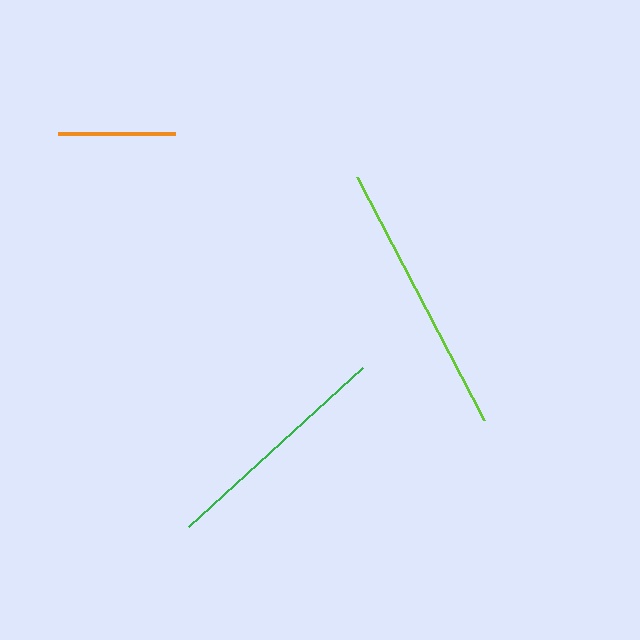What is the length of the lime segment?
The lime segment is approximately 274 pixels long.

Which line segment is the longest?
The lime line is the longest at approximately 274 pixels.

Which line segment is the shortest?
The orange line is the shortest at approximately 117 pixels.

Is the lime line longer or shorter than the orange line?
The lime line is longer than the orange line.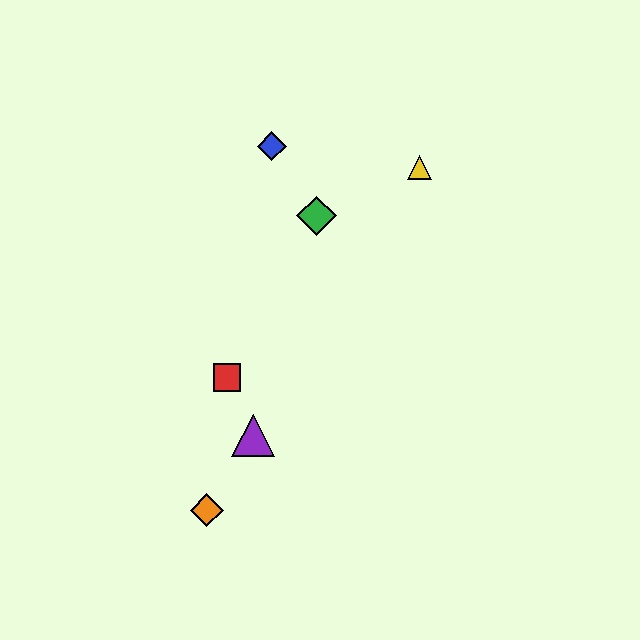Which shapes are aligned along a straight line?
The yellow triangle, the purple triangle, the orange diamond are aligned along a straight line.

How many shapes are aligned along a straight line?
3 shapes (the yellow triangle, the purple triangle, the orange diamond) are aligned along a straight line.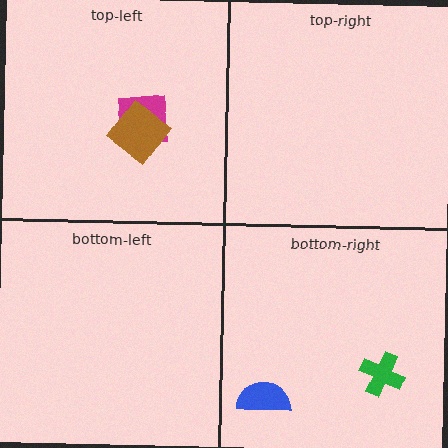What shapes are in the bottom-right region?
The green cross, the blue semicircle.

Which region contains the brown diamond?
The top-left region.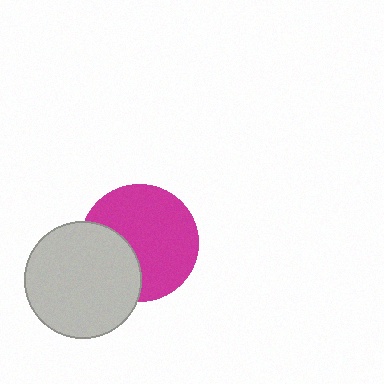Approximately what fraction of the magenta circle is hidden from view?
Roughly 31% of the magenta circle is hidden behind the light gray circle.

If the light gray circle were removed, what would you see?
You would see the complete magenta circle.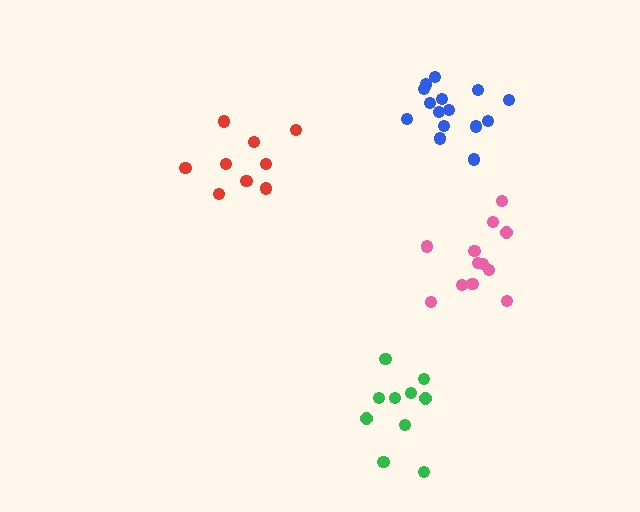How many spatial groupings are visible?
There are 4 spatial groupings.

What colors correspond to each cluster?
The clusters are colored: red, pink, blue, green.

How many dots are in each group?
Group 1: 9 dots, Group 2: 12 dots, Group 3: 15 dots, Group 4: 10 dots (46 total).